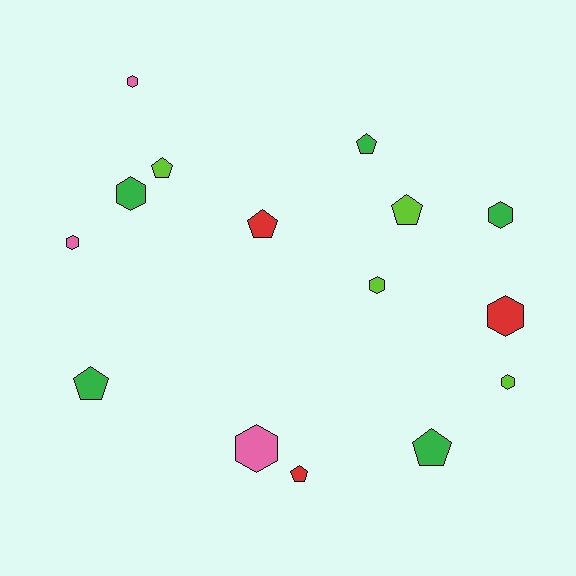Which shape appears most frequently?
Hexagon, with 8 objects.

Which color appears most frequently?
Green, with 5 objects.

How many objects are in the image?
There are 15 objects.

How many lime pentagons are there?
There are 2 lime pentagons.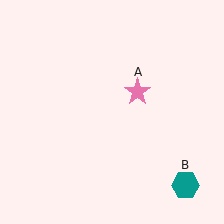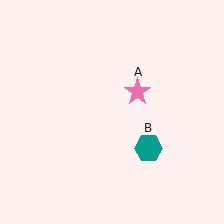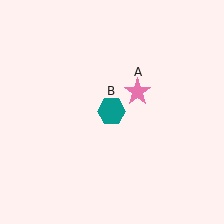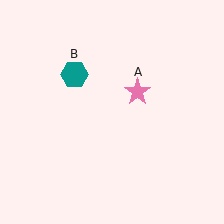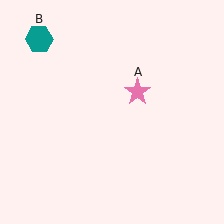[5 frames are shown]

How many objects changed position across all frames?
1 object changed position: teal hexagon (object B).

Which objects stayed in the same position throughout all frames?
Pink star (object A) remained stationary.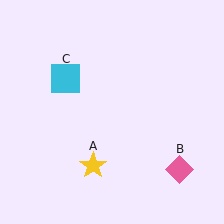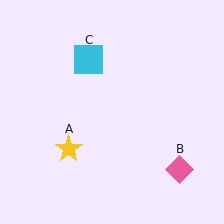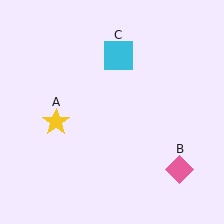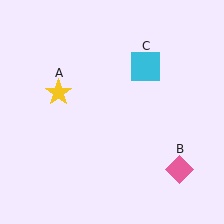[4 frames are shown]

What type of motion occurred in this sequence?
The yellow star (object A), cyan square (object C) rotated clockwise around the center of the scene.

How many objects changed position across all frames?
2 objects changed position: yellow star (object A), cyan square (object C).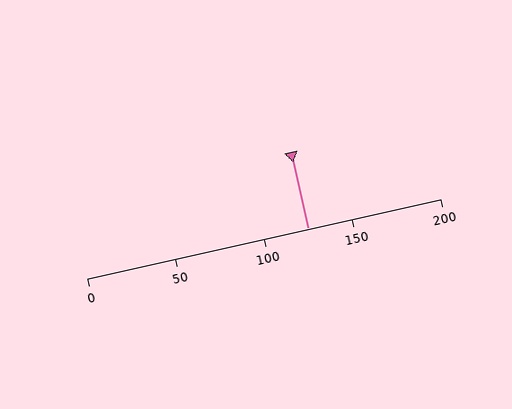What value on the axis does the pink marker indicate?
The marker indicates approximately 125.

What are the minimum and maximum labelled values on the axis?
The axis runs from 0 to 200.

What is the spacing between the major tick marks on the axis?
The major ticks are spaced 50 apart.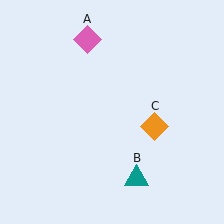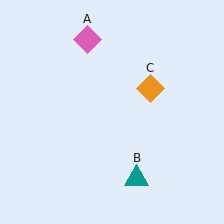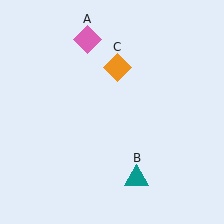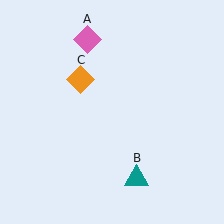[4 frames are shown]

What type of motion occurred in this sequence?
The orange diamond (object C) rotated counterclockwise around the center of the scene.